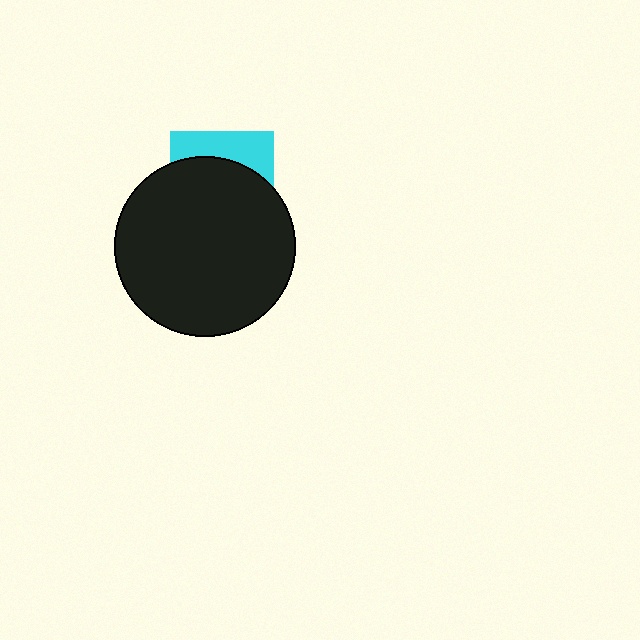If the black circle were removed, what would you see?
You would see the complete cyan square.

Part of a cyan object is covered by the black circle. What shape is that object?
It is a square.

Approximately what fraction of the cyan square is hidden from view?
Roughly 70% of the cyan square is hidden behind the black circle.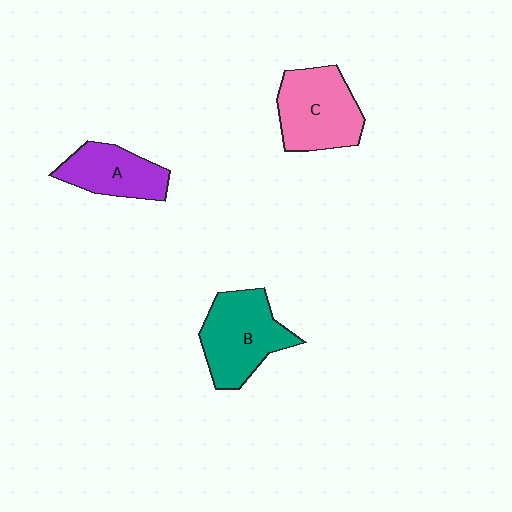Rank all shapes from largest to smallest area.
From largest to smallest: B (teal), C (pink), A (purple).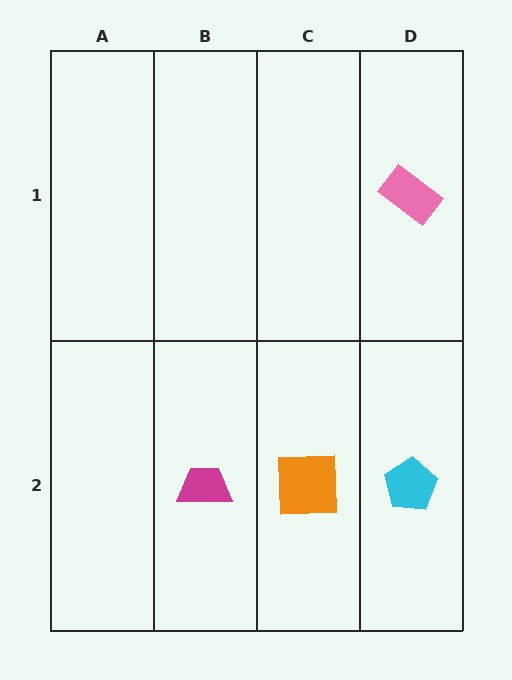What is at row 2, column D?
A cyan pentagon.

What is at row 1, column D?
A pink rectangle.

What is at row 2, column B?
A magenta trapezoid.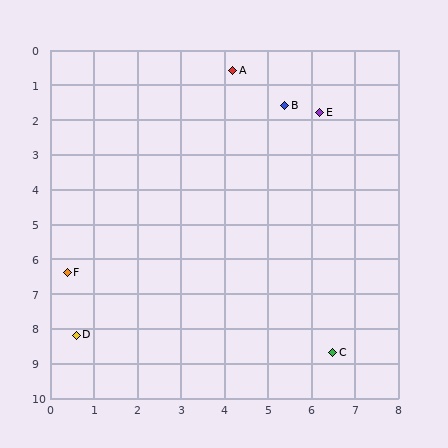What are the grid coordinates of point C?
Point C is at approximately (6.5, 8.7).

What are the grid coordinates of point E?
Point E is at approximately (6.2, 1.8).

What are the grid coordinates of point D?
Point D is at approximately (0.6, 8.2).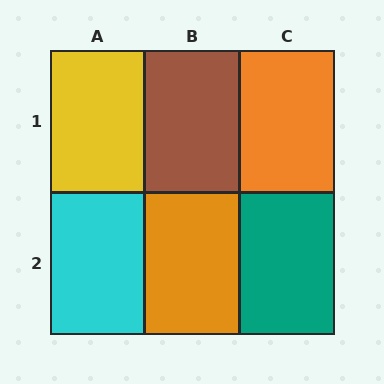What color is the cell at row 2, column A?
Cyan.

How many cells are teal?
1 cell is teal.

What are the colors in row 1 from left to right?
Yellow, brown, orange.